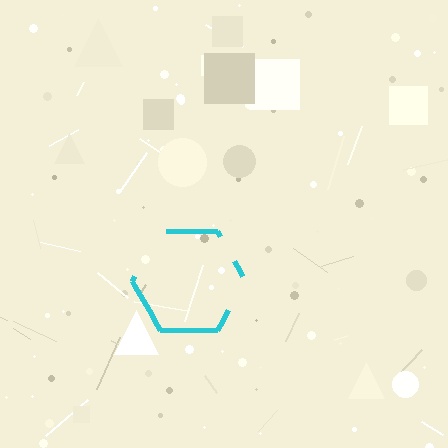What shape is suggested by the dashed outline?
The dashed outline suggests a hexagon.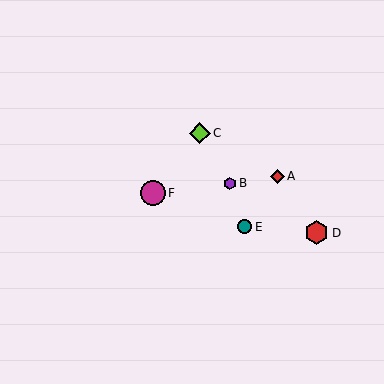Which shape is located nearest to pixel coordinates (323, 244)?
The red hexagon (labeled D) at (317, 233) is nearest to that location.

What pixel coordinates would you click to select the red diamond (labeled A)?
Click at (277, 176) to select the red diamond A.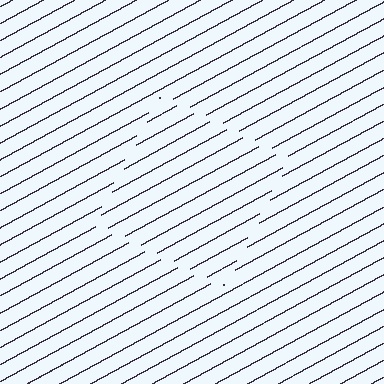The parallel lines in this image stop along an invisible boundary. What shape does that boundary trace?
An illusory square. The interior of the shape contains the same grating, shifted by half a period — the contour is defined by the phase discontinuity where line-ends from the inner and outer gratings abut.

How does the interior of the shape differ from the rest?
The interior of the shape contains the same grating, shifted by half a period — the contour is defined by the phase discontinuity where line-ends from the inner and outer gratings abut.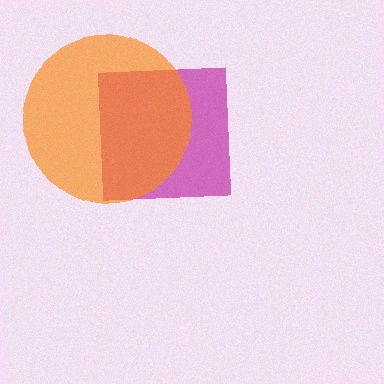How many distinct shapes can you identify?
There are 2 distinct shapes: a magenta square, an orange circle.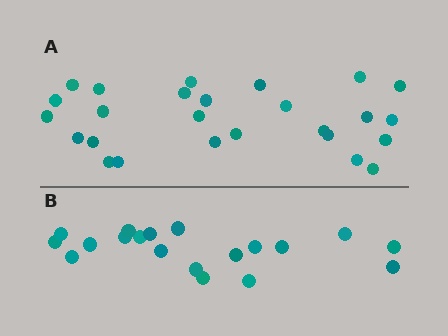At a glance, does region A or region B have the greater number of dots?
Region A (the top region) has more dots.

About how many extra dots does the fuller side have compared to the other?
Region A has roughly 8 or so more dots than region B.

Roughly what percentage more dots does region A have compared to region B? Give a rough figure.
About 35% more.